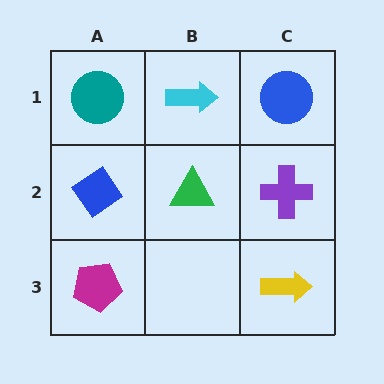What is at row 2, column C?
A purple cross.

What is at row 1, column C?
A blue circle.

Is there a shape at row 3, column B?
No, that cell is empty.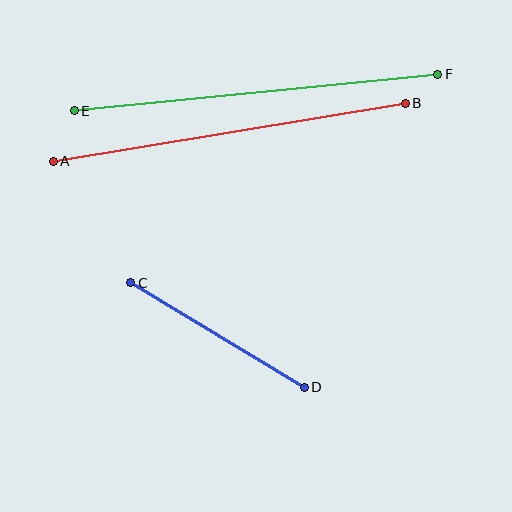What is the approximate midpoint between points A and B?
The midpoint is at approximately (229, 132) pixels.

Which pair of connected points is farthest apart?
Points E and F are farthest apart.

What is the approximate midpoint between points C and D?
The midpoint is at approximately (218, 335) pixels.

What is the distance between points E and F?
The distance is approximately 366 pixels.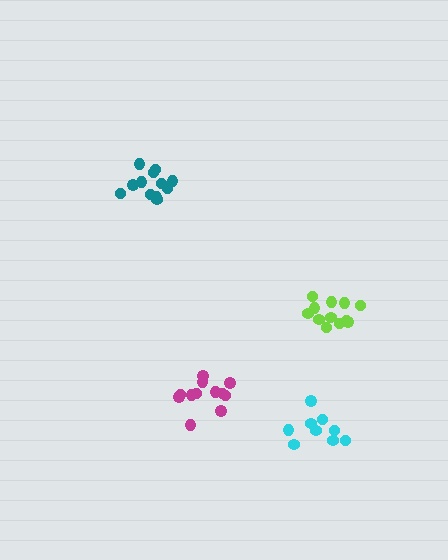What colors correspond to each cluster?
The clusters are colored: magenta, cyan, lime, teal.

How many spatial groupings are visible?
There are 4 spatial groupings.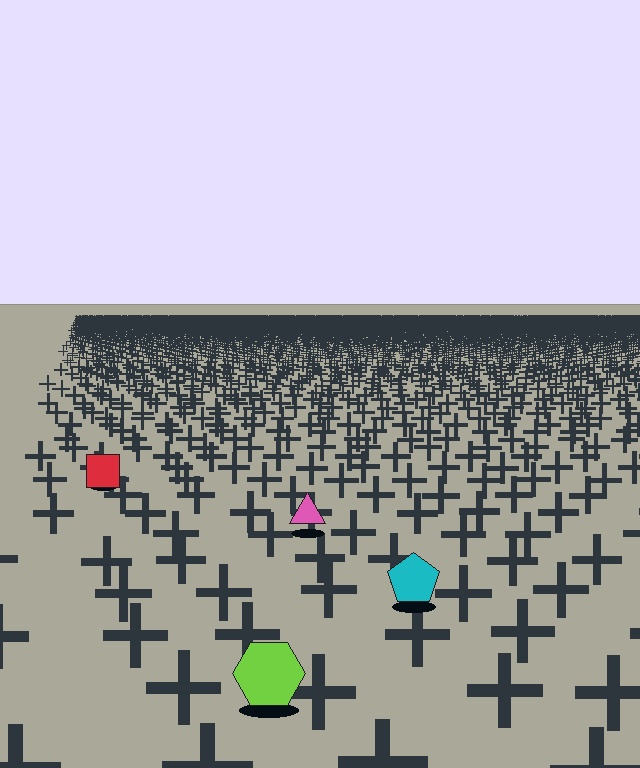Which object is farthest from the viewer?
The red square is farthest from the viewer. It appears smaller and the ground texture around it is denser.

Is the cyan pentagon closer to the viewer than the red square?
Yes. The cyan pentagon is closer — you can tell from the texture gradient: the ground texture is coarser near it.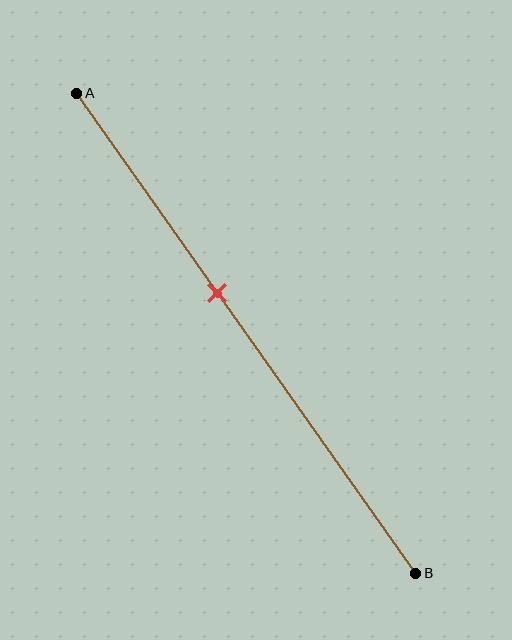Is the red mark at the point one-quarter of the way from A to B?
No, the mark is at about 40% from A, not at the 25% one-quarter point.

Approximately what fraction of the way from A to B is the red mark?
The red mark is approximately 40% of the way from A to B.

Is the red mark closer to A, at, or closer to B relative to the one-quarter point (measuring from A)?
The red mark is closer to point B than the one-quarter point of segment AB.